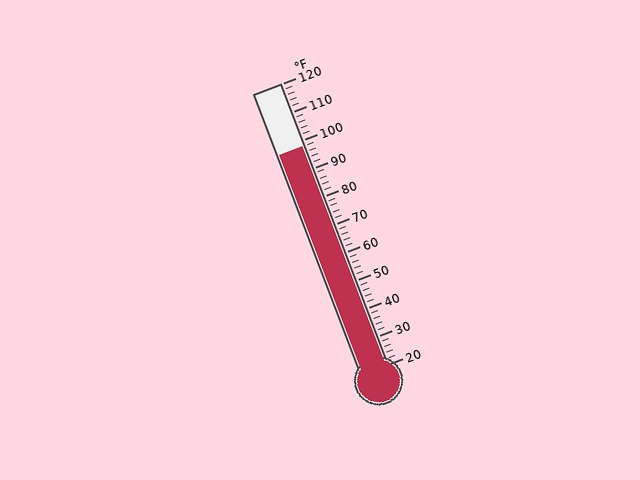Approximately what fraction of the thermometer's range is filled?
The thermometer is filled to approximately 80% of its range.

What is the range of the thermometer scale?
The thermometer scale ranges from 20°F to 120°F.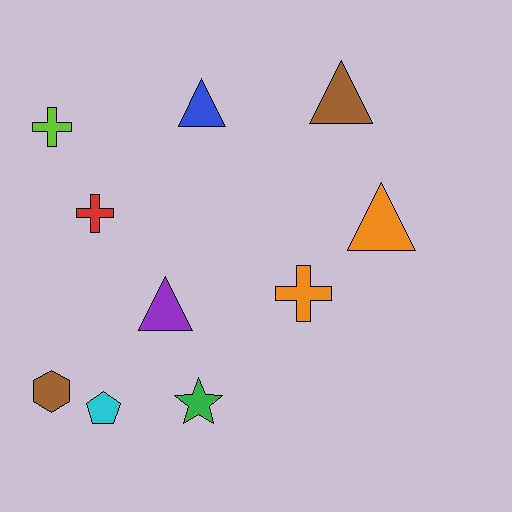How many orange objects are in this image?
There are 2 orange objects.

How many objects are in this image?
There are 10 objects.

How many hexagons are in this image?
There is 1 hexagon.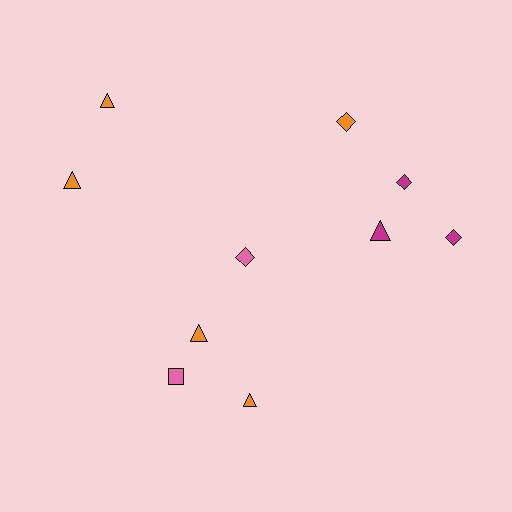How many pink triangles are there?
There are no pink triangles.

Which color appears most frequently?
Orange, with 5 objects.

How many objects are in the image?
There are 10 objects.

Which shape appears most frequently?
Triangle, with 5 objects.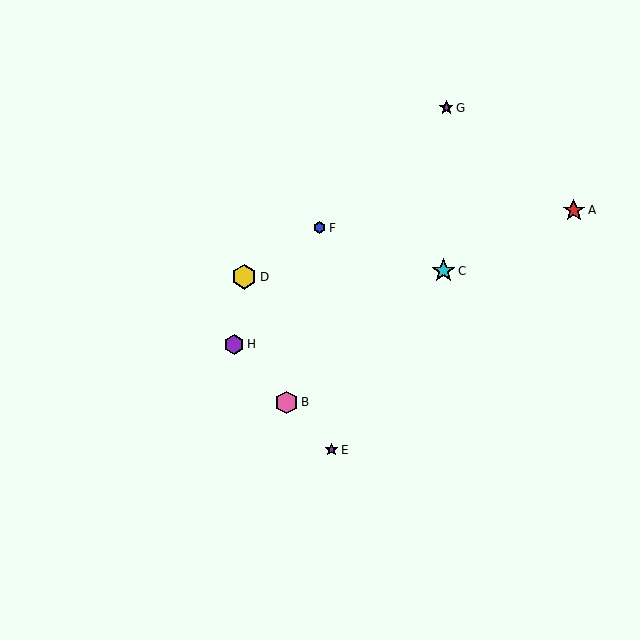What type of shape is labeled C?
Shape C is a cyan star.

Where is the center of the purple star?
The center of the purple star is at (446, 108).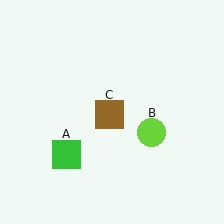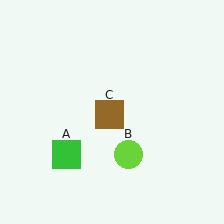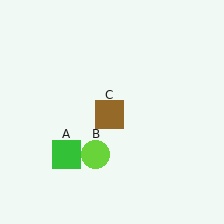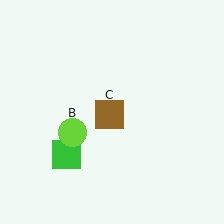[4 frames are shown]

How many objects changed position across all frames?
1 object changed position: lime circle (object B).